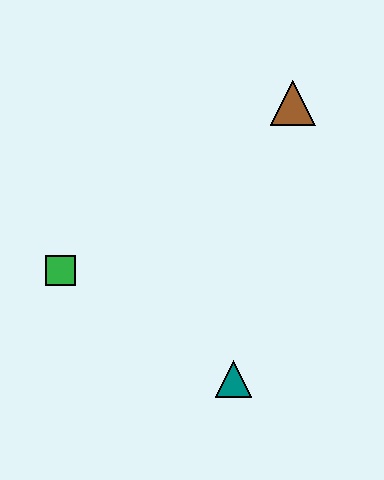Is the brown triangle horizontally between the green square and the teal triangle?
No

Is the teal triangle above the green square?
No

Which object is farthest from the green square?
The brown triangle is farthest from the green square.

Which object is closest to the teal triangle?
The green square is closest to the teal triangle.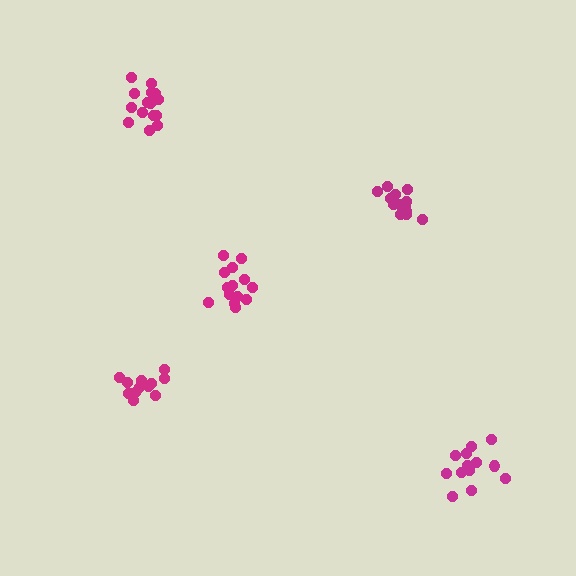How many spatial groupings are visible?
There are 5 spatial groupings.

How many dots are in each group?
Group 1: 13 dots, Group 2: 14 dots, Group 3: 14 dots, Group 4: 14 dots, Group 5: 15 dots (70 total).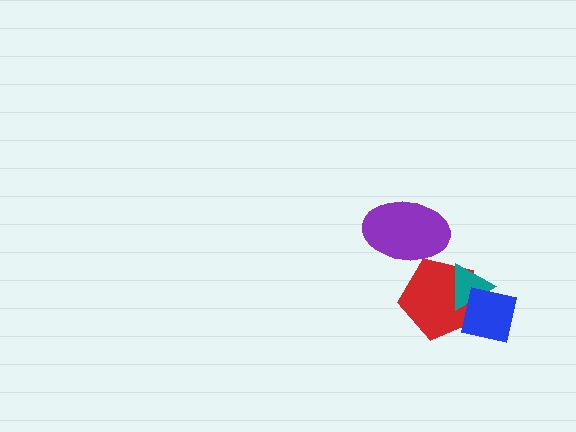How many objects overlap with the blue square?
2 objects overlap with the blue square.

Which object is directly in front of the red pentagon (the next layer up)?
The teal triangle is directly in front of the red pentagon.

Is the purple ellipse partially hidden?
No, no other shape covers it.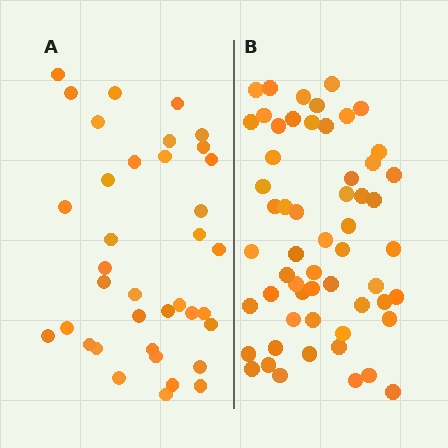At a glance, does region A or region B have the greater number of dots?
Region B (the right region) has more dots.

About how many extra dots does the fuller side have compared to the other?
Region B has approximately 20 more dots than region A.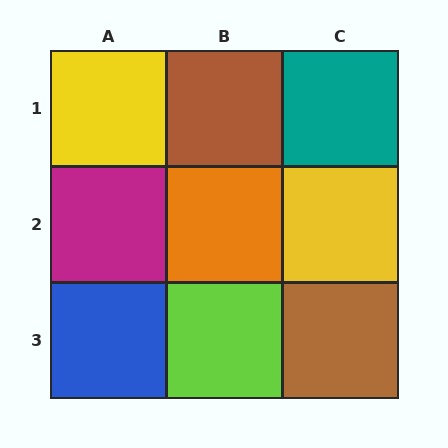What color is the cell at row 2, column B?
Orange.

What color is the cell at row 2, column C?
Yellow.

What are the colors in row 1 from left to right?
Yellow, brown, teal.